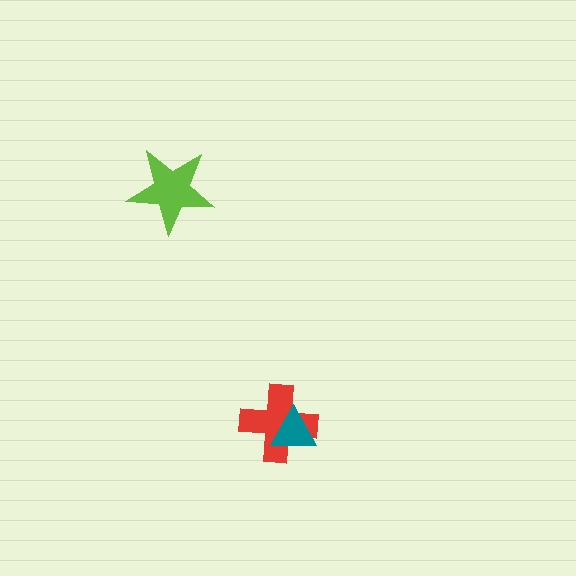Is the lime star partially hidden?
No, no other shape covers it.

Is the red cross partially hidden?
Yes, it is partially covered by another shape.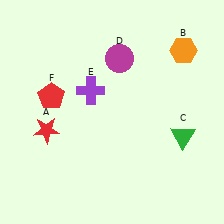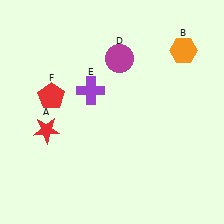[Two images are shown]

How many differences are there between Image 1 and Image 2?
There is 1 difference between the two images.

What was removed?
The green triangle (C) was removed in Image 2.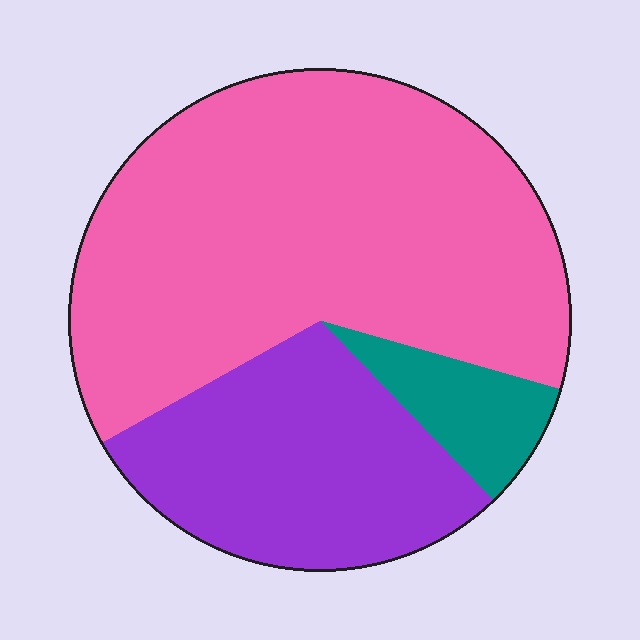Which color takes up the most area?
Pink, at roughly 65%.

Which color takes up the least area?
Teal, at roughly 10%.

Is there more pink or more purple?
Pink.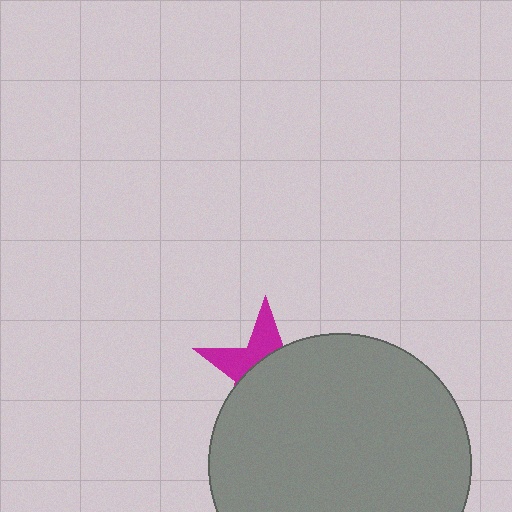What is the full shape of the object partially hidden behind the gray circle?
The partially hidden object is a magenta star.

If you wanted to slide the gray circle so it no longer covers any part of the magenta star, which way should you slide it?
Slide it down — that is the most direct way to separate the two shapes.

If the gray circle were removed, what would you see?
You would see the complete magenta star.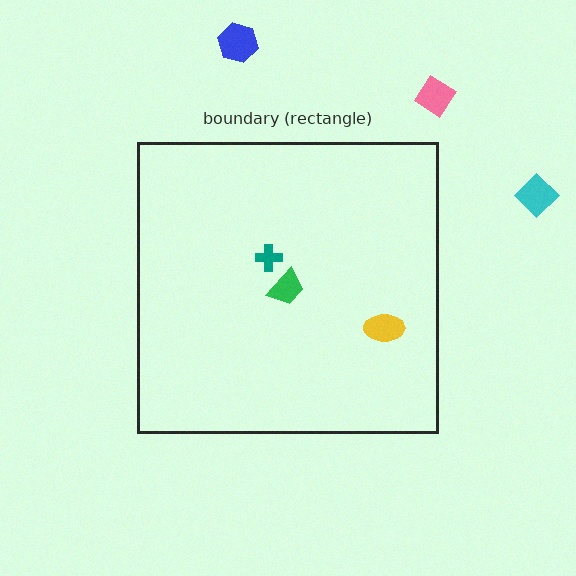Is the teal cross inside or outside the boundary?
Inside.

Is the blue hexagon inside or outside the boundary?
Outside.